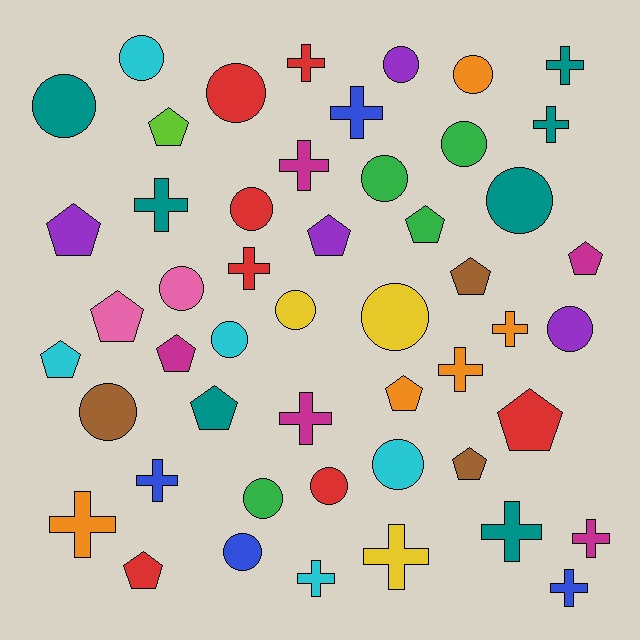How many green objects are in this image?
There are 4 green objects.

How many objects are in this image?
There are 50 objects.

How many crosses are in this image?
There are 17 crosses.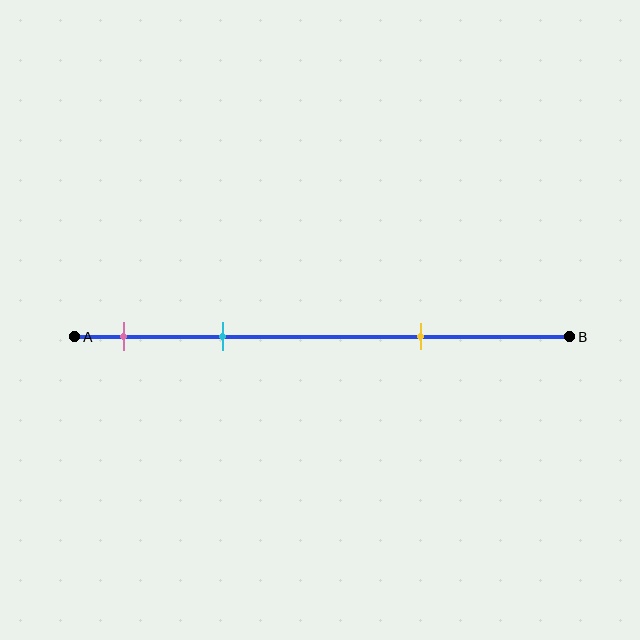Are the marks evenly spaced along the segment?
No, the marks are not evenly spaced.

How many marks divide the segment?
There are 3 marks dividing the segment.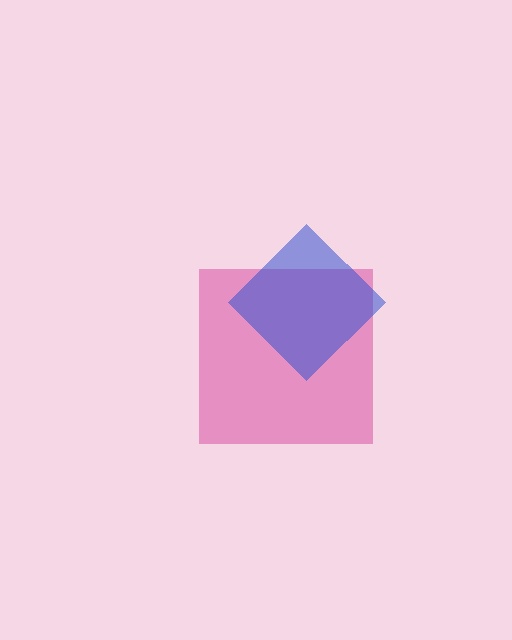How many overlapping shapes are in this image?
There are 2 overlapping shapes in the image.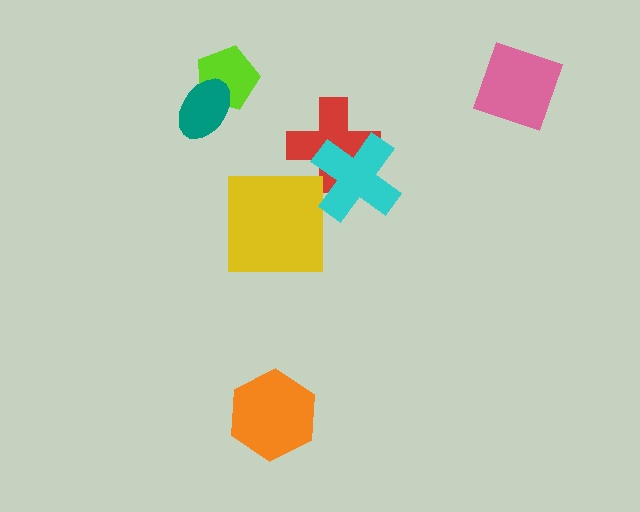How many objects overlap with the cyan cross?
1 object overlaps with the cyan cross.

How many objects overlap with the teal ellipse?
1 object overlaps with the teal ellipse.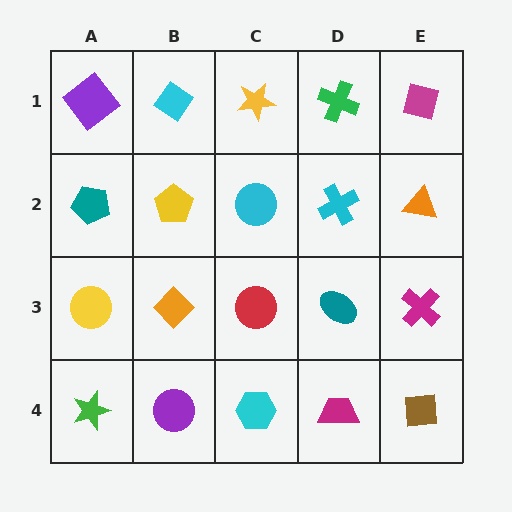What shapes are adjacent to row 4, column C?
A red circle (row 3, column C), a purple circle (row 4, column B), a magenta trapezoid (row 4, column D).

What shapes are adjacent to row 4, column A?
A yellow circle (row 3, column A), a purple circle (row 4, column B).